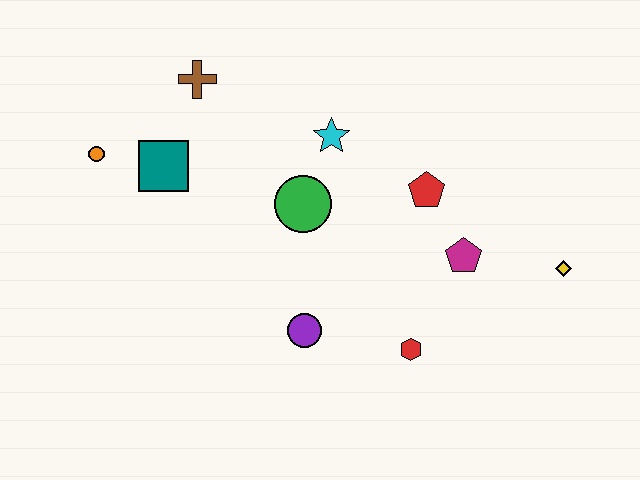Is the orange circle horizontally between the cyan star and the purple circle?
No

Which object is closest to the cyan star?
The green circle is closest to the cyan star.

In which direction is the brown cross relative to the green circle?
The brown cross is above the green circle.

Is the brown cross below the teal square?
No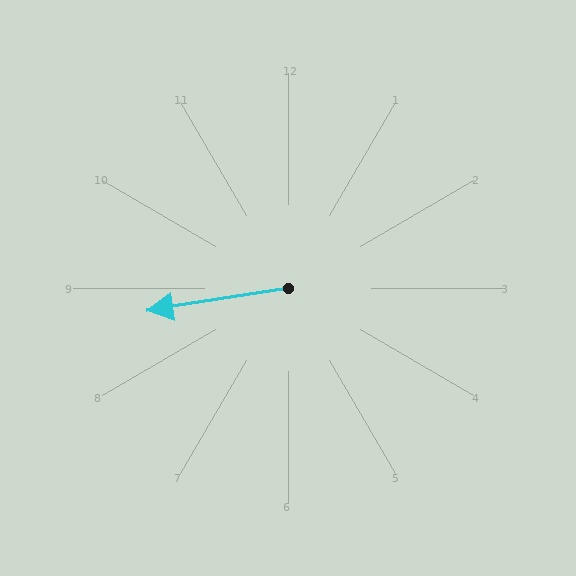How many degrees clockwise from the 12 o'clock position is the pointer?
Approximately 261 degrees.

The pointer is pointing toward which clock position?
Roughly 9 o'clock.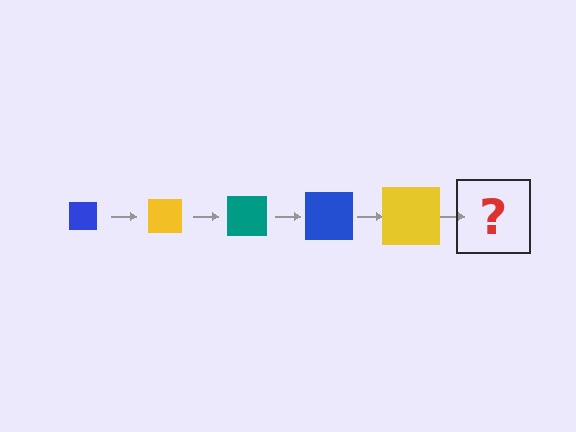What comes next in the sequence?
The next element should be a teal square, larger than the previous one.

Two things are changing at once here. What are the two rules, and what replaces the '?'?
The two rules are that the square grows larger each step and the color cycles through blue, yellow, and teal. The '?' should be a teal square, larger than the previous one.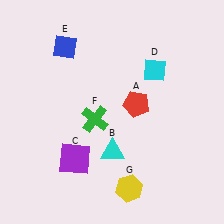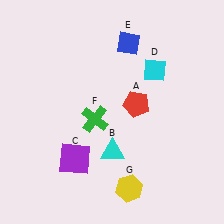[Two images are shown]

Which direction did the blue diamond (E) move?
The blue diamond (E) moved right.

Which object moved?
The blue diamond (E) moved right.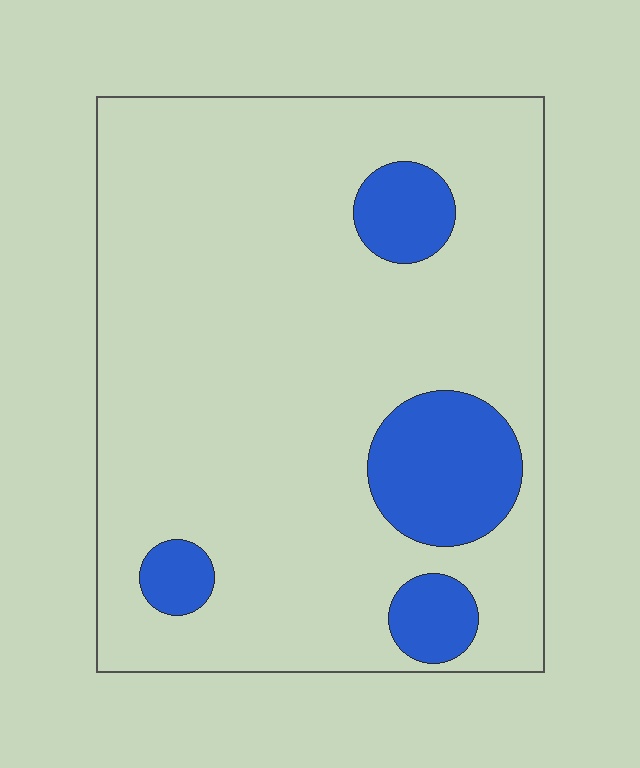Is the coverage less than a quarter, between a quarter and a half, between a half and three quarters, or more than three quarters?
Less than a quarter.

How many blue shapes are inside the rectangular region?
4.